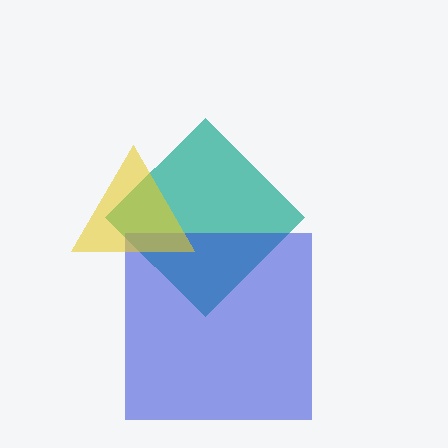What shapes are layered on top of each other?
The layered shapes are: a teal diamond, a blue square, a yellow triangle.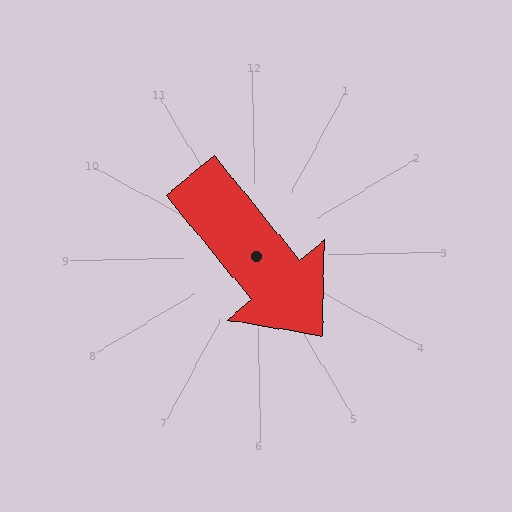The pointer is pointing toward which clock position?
Roughly 5 o'clock.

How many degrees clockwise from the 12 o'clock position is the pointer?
Approximately 142 degrees.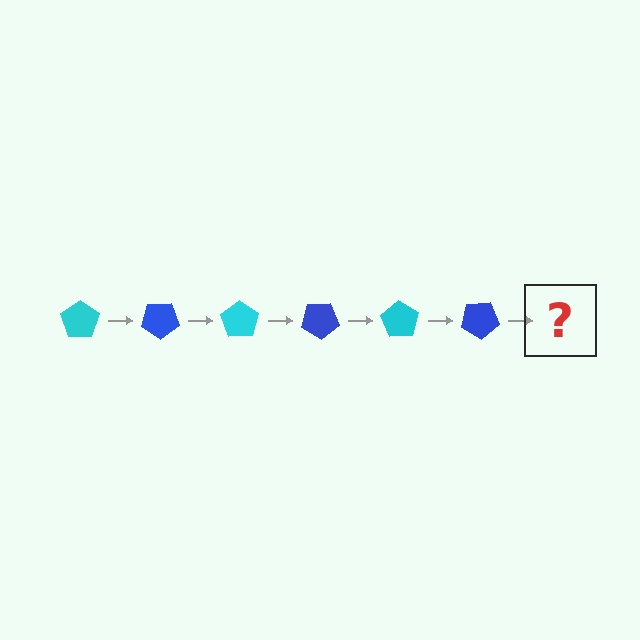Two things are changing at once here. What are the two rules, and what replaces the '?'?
The two rules are that it rotates 35 degrees each step and the color cycles through cyan and blue. The '?' should be a cyan pentagon, rotated 210 degrees from the start.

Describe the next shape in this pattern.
It should be a cyan pentagon, rotated 210 degrees from the start.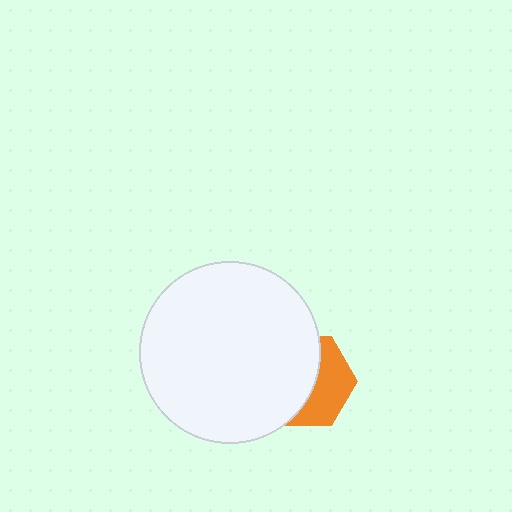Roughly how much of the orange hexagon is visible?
A small part of it is visible (roughly 42%).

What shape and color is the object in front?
The object in front is a white circle.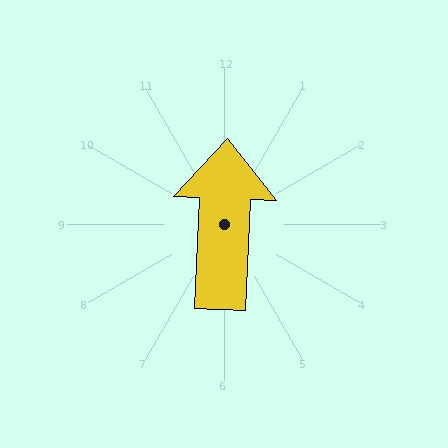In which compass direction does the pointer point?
North.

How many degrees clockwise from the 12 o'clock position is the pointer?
Approximately 3 degrees.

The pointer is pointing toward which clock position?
Roughly 12 o'clock.